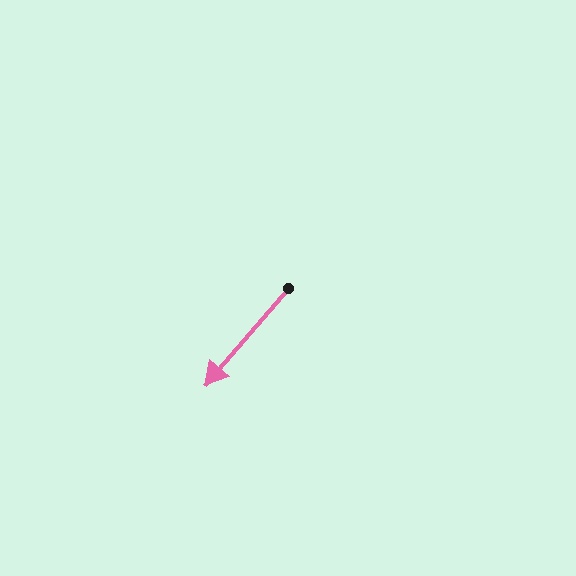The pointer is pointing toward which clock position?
Roughly 7 o'clock.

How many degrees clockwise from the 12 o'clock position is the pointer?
Approximately 221 degrees.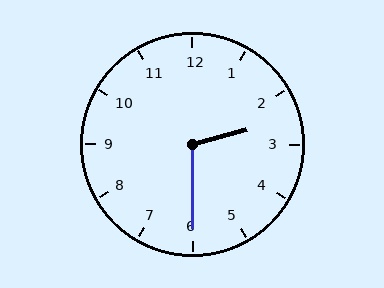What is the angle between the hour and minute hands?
Approximately 105 degrees.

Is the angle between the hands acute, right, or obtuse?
It is obtuse.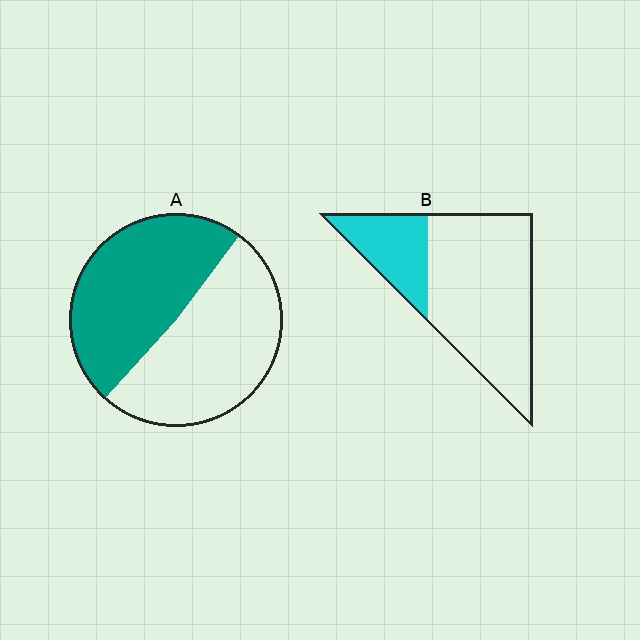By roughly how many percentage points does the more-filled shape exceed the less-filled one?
By roughly 25 percentage points (A over B).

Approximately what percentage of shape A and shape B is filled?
A is approximately 50% and B is approximately 25%.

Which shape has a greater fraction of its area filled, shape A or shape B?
Shape A.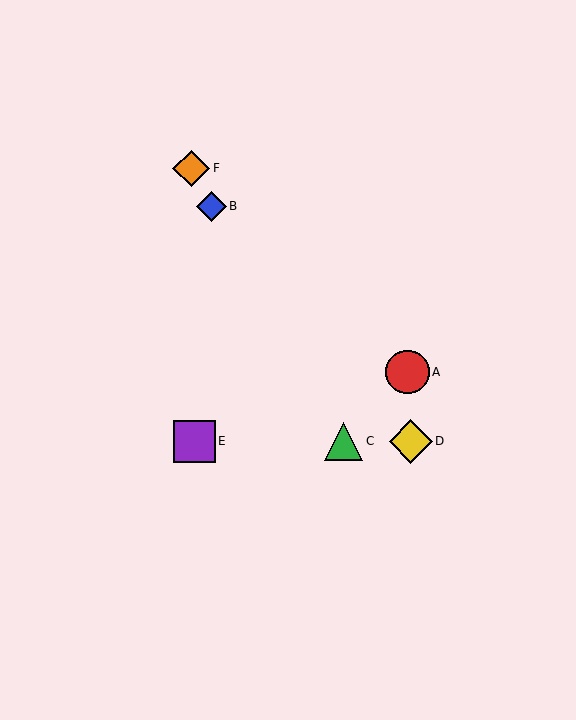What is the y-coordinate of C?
Object C is at y≈441.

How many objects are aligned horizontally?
3 objects (C, D, E) are aligned horizontally.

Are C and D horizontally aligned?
Yes, both are at y≈441.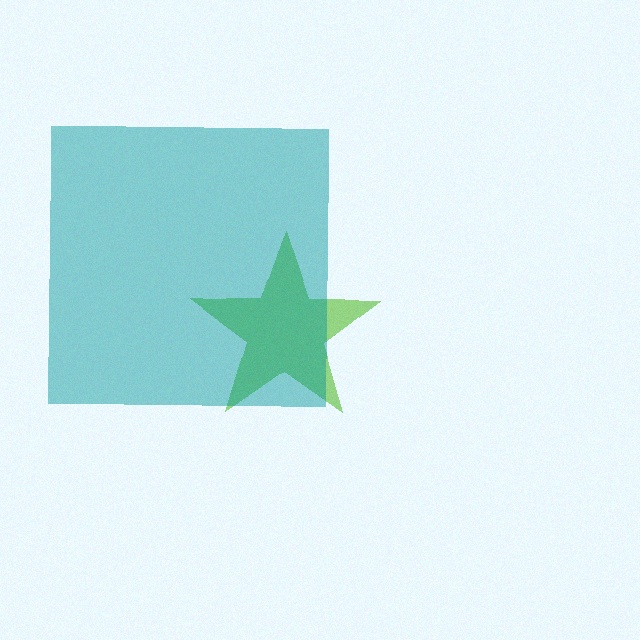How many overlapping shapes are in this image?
There are 2 overlapping shapes in the image.